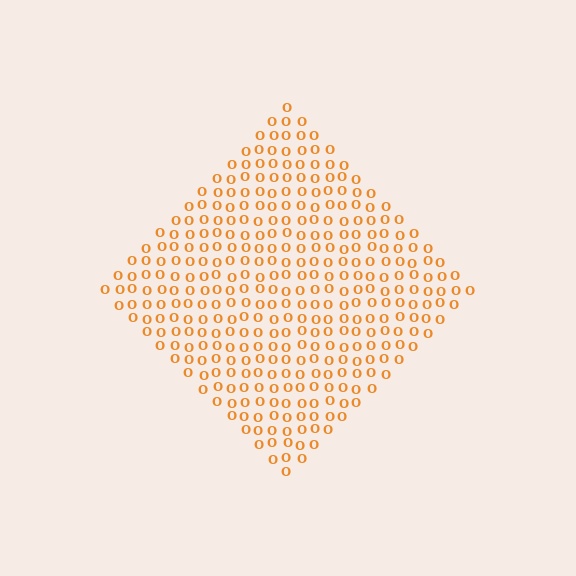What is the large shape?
The large shape is a diamond.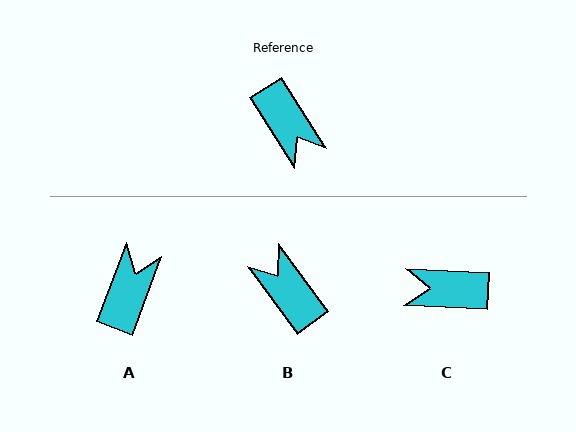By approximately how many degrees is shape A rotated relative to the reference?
Approximately 127 degrees counter-clockwise.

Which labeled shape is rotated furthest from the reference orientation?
B, about 176 degrees away.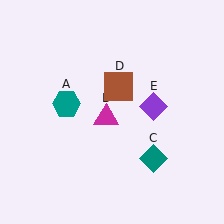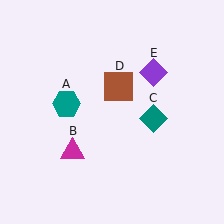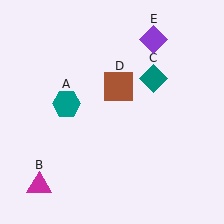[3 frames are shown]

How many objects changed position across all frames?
3 objects changed position: magenta triangle (object B), teal diamond (object C), purple diamond (object E).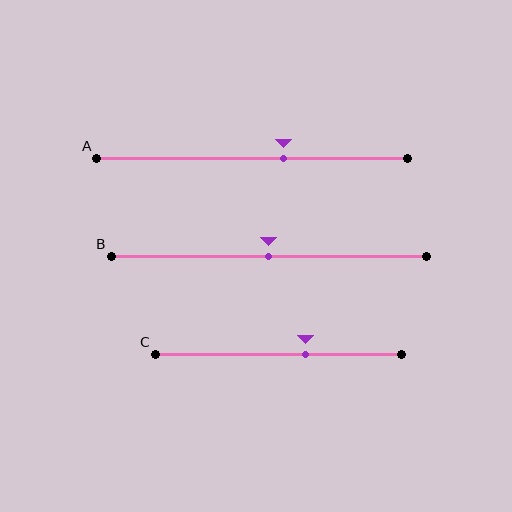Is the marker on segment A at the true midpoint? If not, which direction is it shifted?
No, the marker on segment A is shifted to the right by about 10% of the segment length.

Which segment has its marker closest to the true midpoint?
Segment B has its marker closest to the true midpoint.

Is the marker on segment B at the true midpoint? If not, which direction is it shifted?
Yes, the marker on segment B is at the true midpoint.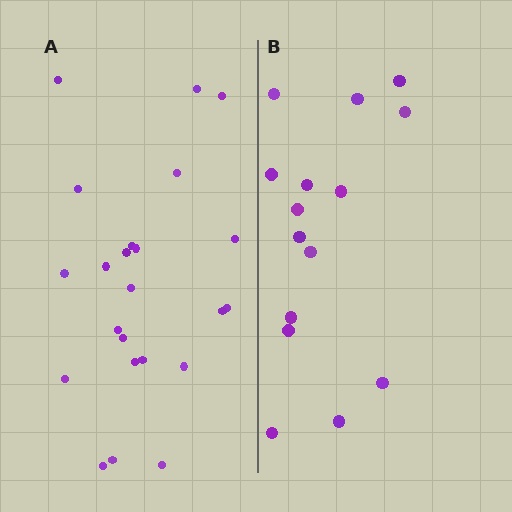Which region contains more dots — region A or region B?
Region A (the left region) has more dots.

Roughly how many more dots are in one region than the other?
Region A has roughly 8 or so more dots than region B.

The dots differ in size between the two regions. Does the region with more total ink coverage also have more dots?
No. Region B has more total ink coverage because its dots are larger, but region A actually contains more individual dots. Total area can be misleading — the number of items is what matters here.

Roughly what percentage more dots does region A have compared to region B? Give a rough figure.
About 55% more.